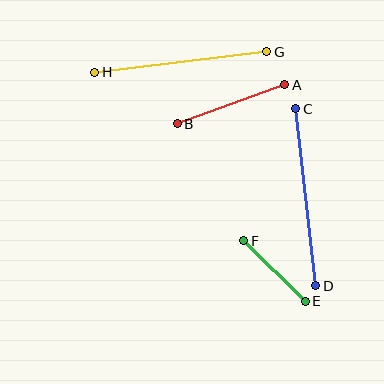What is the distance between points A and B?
The distance is approximately 115 pixels.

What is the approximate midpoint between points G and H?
The midpoint is at approximately (181, 62) pixels.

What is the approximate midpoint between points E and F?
The midpoint is at approximately (274, 271) pixels.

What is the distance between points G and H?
The distance is approximately 173 pixels.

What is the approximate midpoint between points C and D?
The midpoint is at approximately (306, 197) pixels.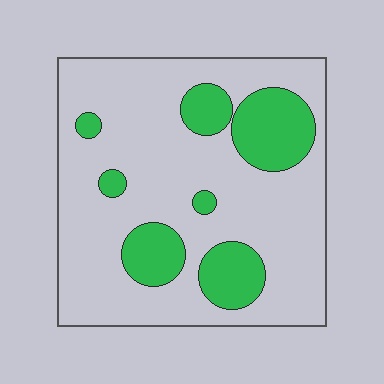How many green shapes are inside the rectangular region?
7.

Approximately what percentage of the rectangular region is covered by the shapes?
Approximately 25%.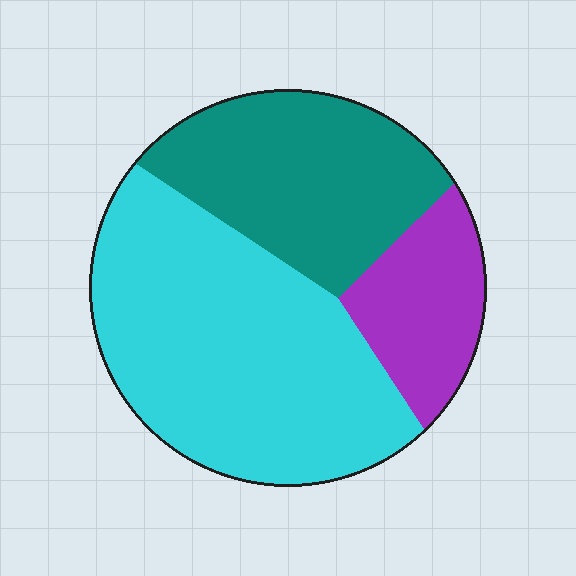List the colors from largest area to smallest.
From largest to smallest: cyan, teal, purple.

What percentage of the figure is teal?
Teal takes up about one third (1/3) of the figure.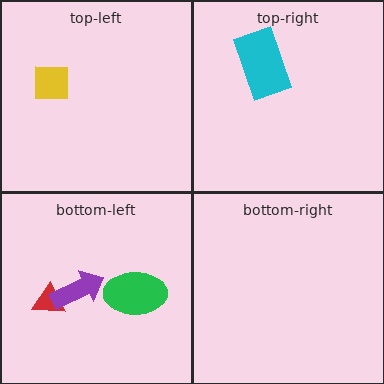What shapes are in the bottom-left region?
The green ellipse, the red triangle, the purple arrow.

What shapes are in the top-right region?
The cyan rectangle.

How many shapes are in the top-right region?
1.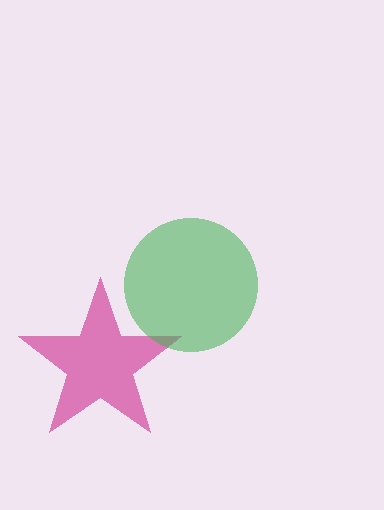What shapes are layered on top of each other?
The layered shapes are: a magenta star, a green circle.